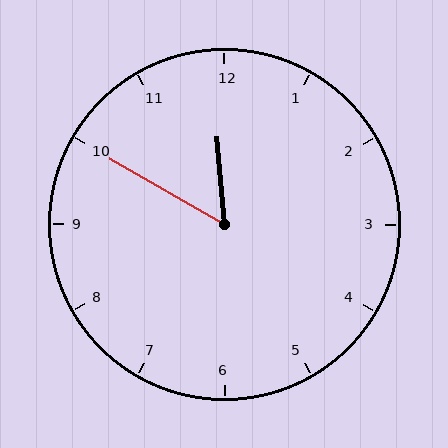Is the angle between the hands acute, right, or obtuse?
It is acute.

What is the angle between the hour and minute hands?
Approximately 55 degrees.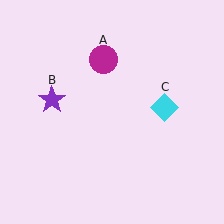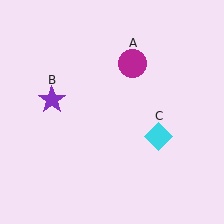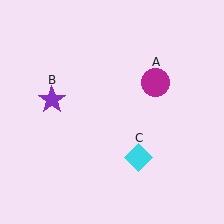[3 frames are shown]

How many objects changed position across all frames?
2 objects changed position: magenta circle (object A), cyan diamond (object C).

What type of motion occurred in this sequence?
The magenta circle (object A), cyan diamond (object C) rotated clockwise around the center of the scene.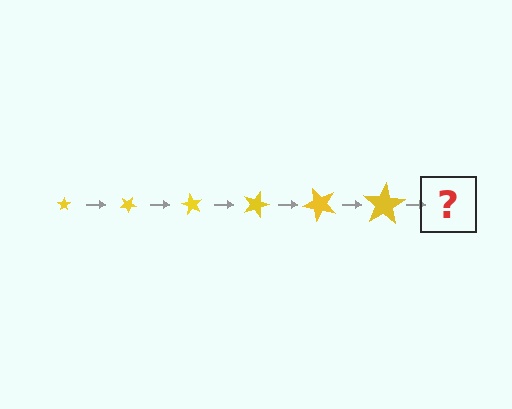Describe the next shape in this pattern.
It should be a star, larger than the previous one and rotated 180 degrees from the start.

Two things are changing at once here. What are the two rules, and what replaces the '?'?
The two rules are that the star grows larger each step and it rotates 30 degrees each step. The '?' should be a star, larger than the previous one and rotated 180 degrees from the start.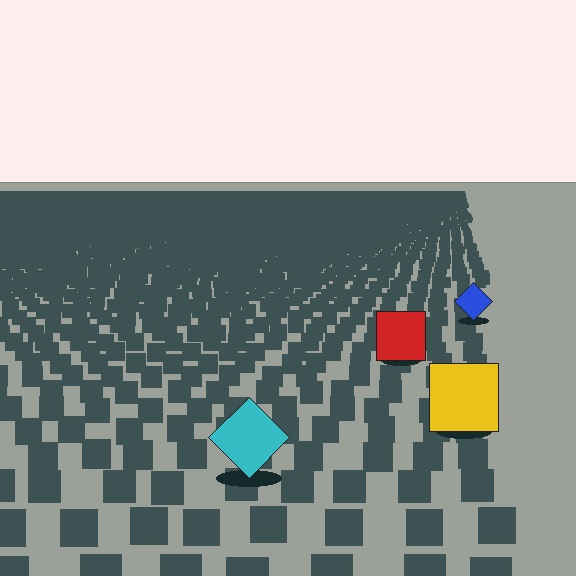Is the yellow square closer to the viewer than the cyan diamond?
No. The cyan diamond is closer — you can tell from the texture gradient: the ground texture is coarser near it.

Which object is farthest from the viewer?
The blue diamond is farthest from the viewer. It appears smaller and the ground texture around it is denser.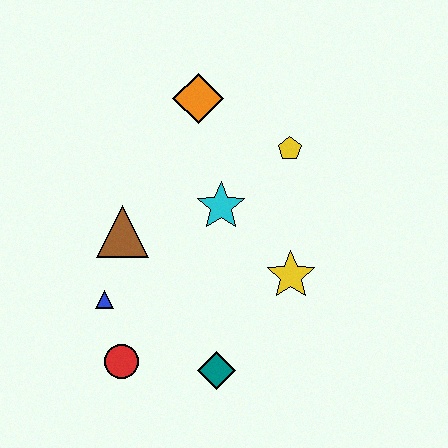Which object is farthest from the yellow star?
The orange diamond is farthest from the yellow star.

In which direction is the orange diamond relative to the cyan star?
The orange diamond is above the cyan star.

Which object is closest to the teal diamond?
The red circle is closest to the teal diamond.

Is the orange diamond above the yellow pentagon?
Yes